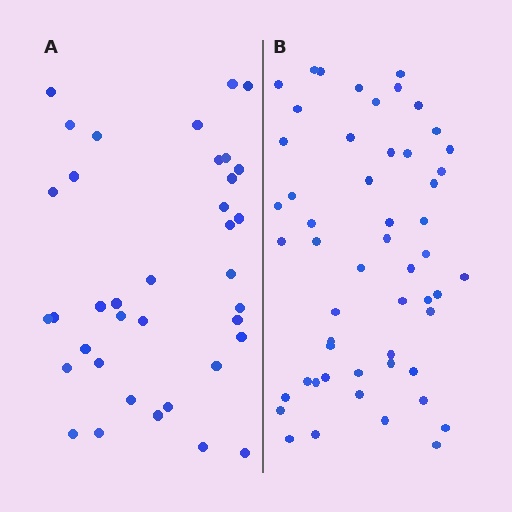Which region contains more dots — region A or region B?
Region B (the right region) has more dots.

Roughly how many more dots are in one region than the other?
Region B has approximately 15 more dots than region A.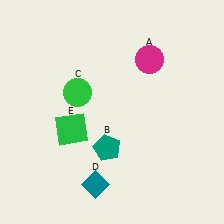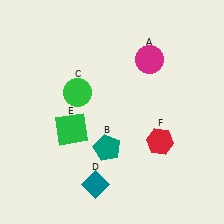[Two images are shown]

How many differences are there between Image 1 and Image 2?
There is 1 difference between the two images.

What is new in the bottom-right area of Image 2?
A red hexagon (F) was added in the bottom-right area of Image 2.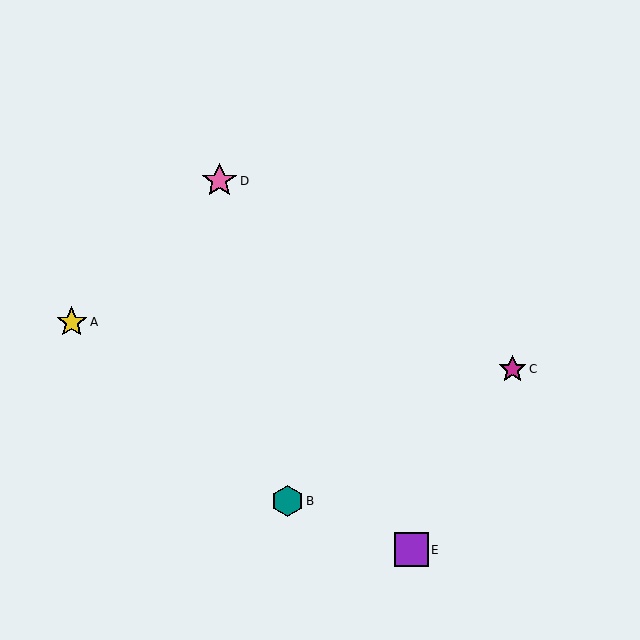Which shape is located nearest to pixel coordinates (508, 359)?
The magenta star (labeled C) at (512, 369) is nearest to that location.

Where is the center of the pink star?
The center of the pink star is at (219, 181).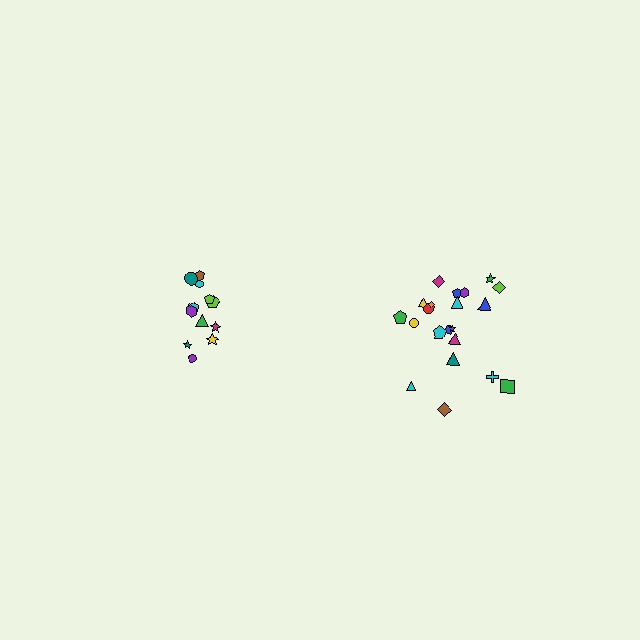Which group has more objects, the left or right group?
The right group.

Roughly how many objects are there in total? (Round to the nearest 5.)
Roughly 35 objects in total.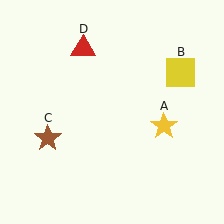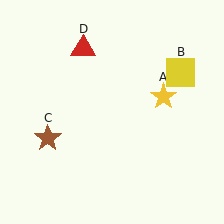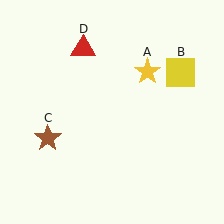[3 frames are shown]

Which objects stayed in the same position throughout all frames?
Yellow square (object B) and brown star (object C) and red triangle (object D) remained stationary.